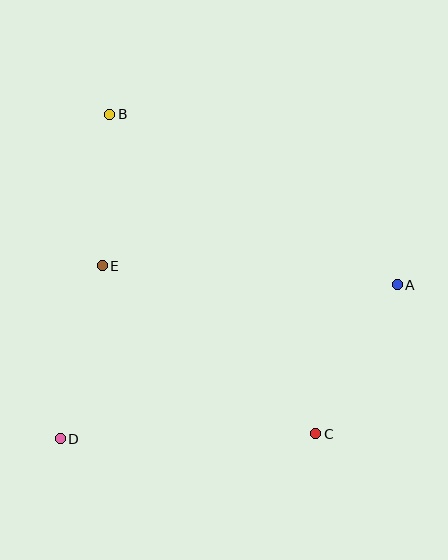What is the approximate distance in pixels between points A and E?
The distance between A and E is approximately 296 pixels.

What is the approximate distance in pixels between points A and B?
The distance between A and B is approximately 334 pixels.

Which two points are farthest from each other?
Points B and C are farthest from each other.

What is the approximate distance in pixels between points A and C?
The distance between A and C is approximately 170 pixels.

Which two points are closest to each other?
Points B and E are closest to each other.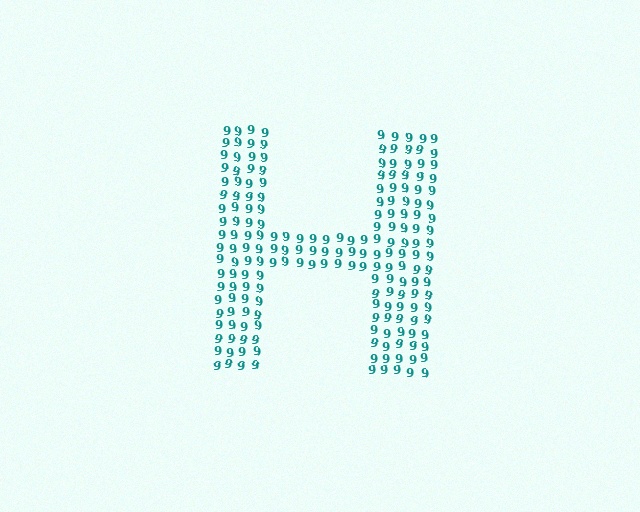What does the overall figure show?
The overall figure shows the letter H.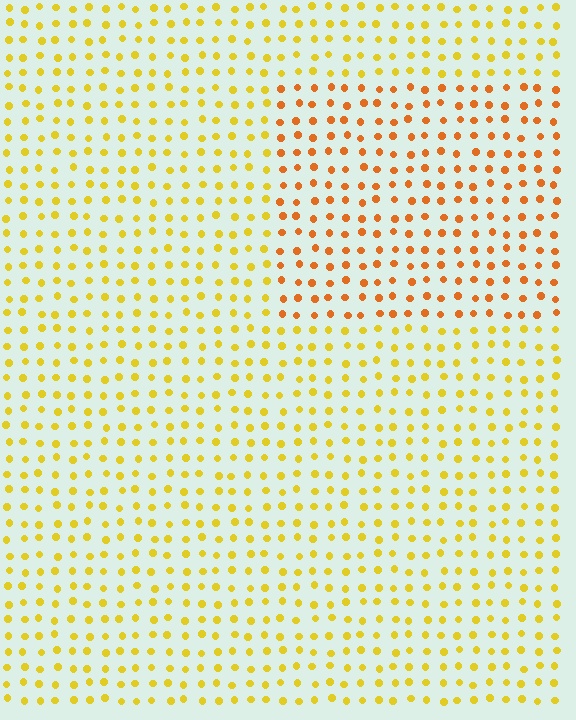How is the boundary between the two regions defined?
The boundary is defined purely by a slight shift in hue (about 30 degrees). Spacing, size, and orientation are identical on both sides.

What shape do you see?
I see a rectangle.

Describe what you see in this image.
The image is filled with small yellow elements in a uniform arrangement. A rectangle-shaped region is visible where the elements are tinted to a slightly different hue, forming a subtle color boundary.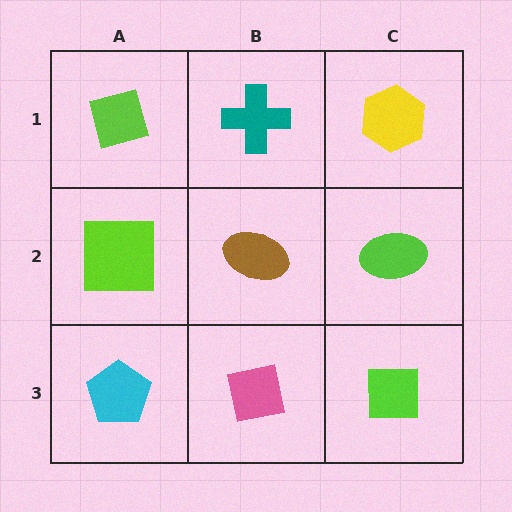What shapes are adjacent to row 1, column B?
A brown ellipse (row 2, column B), a lime square (row 1, column A), a yellow hexagon (row 1, column C).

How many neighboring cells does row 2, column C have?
3.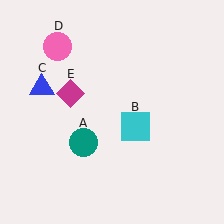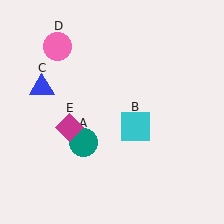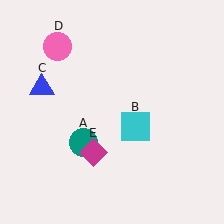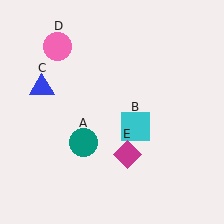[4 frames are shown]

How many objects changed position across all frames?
1 object changed position: magenta diamond (object E).